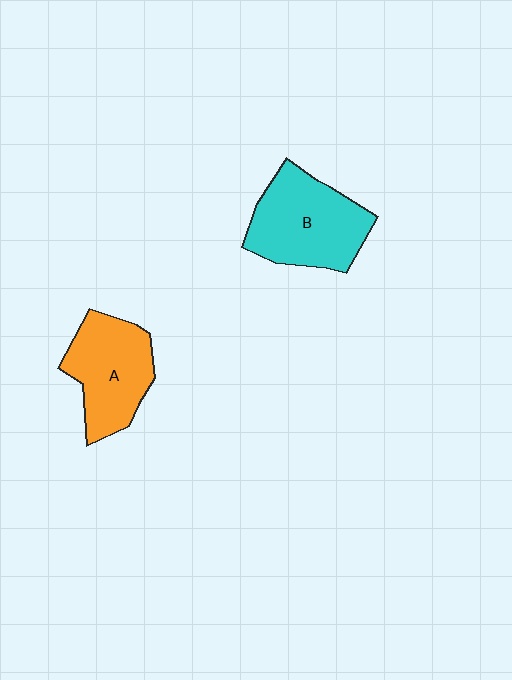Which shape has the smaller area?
Shape A (orange).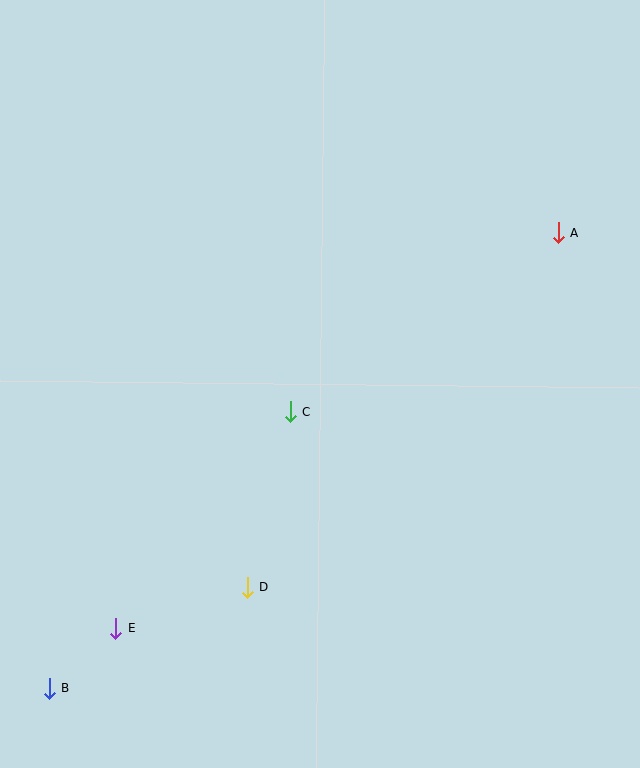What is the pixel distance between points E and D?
The distance between E and D is 137 pixels.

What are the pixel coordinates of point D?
Point D is at (247, 587).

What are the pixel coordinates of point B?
Point B is at (49, 689).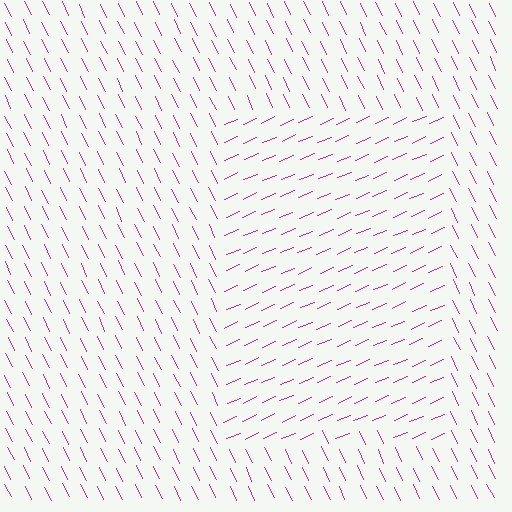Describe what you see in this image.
The image is filled with small magenta line segments. A rectangle region in the image has lines oriented differently from the surrounding lines, creating a visible texture boundary.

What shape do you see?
I see a rectangle.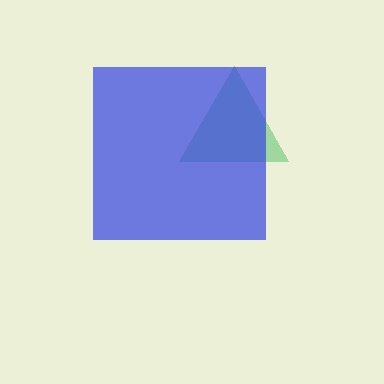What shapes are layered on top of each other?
The layered shapes are: a green triangle, a blue square.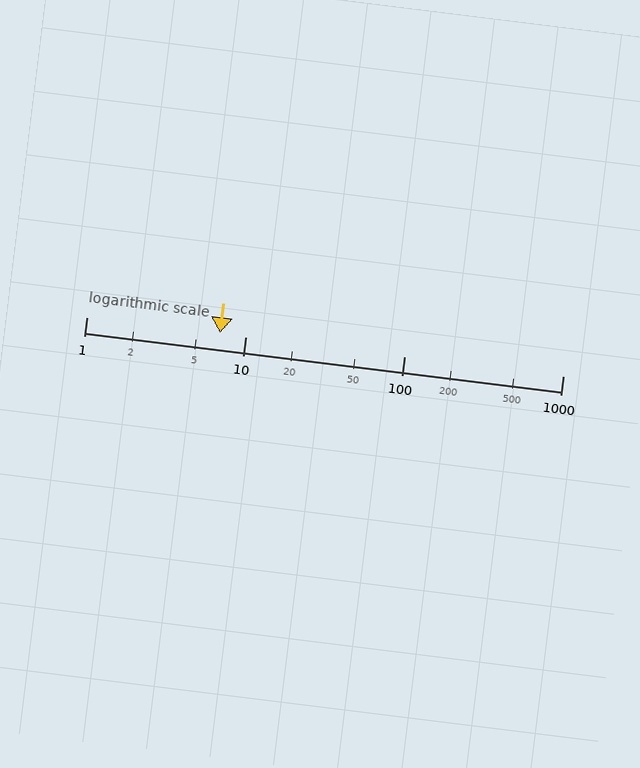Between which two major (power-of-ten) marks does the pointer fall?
The pointer is between 1 and 10.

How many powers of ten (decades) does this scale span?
The scale spans 3 decades, from 1 to 1000.